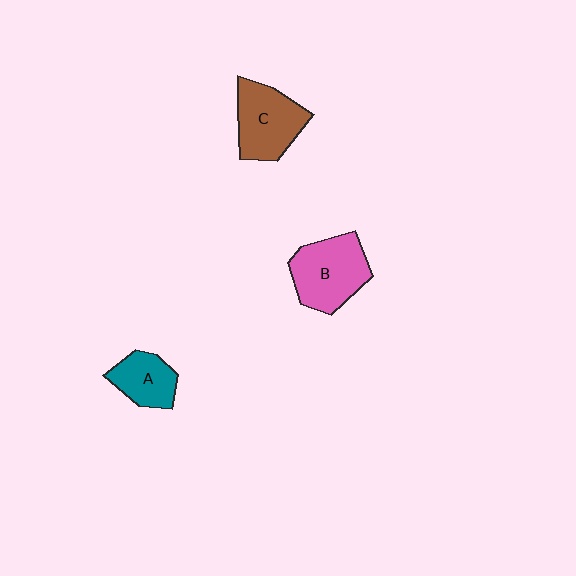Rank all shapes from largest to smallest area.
From largest to smallest: B (pink), C (brown), A (teal).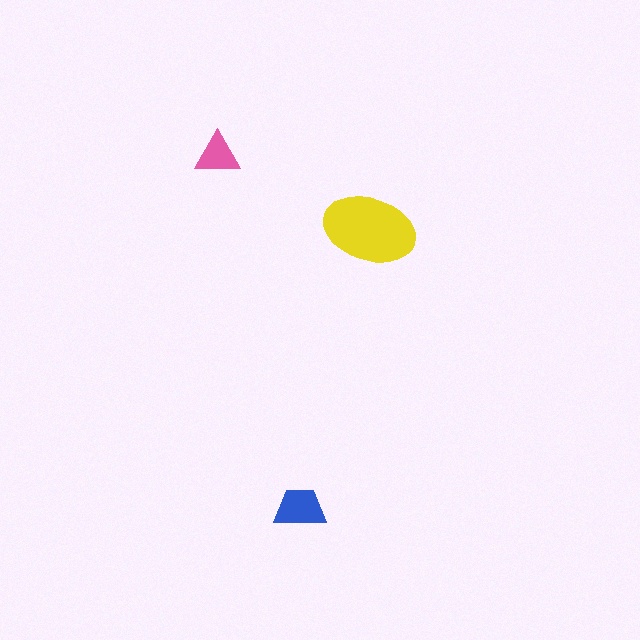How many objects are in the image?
There are 3 objects in the image.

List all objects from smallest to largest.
The pink triangle, the blue trapezoid, the yellow ellipse.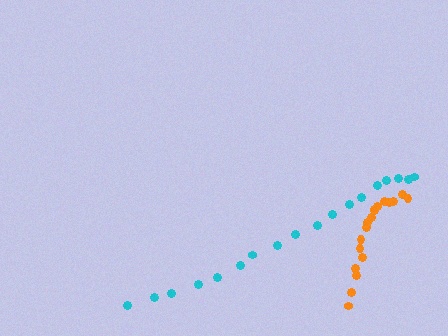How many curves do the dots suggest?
There are 2 distinct paths.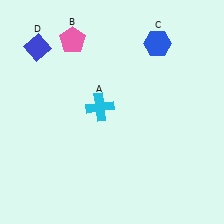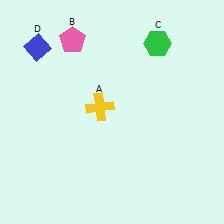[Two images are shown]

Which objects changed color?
A changed from cyan to yellow. C changed from blue to green.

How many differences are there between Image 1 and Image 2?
There are 2 differences between the two images.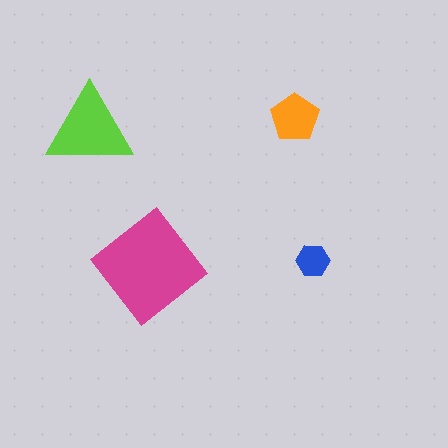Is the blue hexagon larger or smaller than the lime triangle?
Smaller.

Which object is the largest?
The magenta diamond.